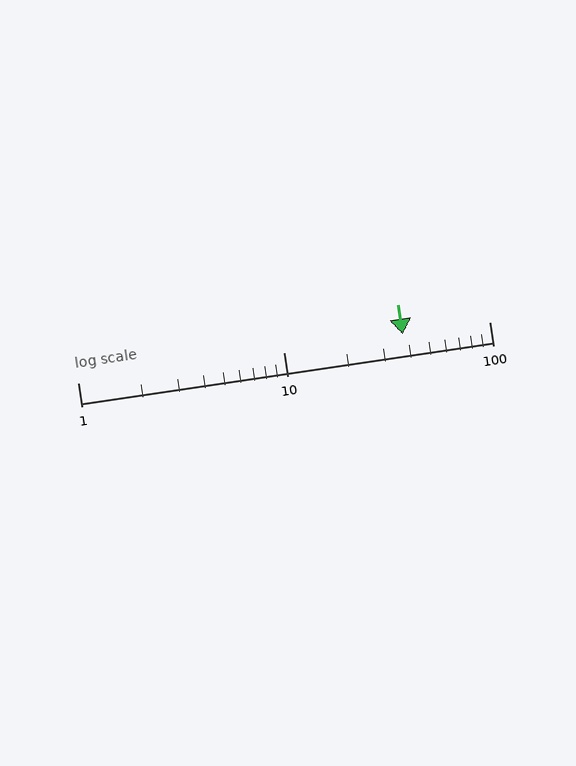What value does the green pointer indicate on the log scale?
The pointer indicates approximately 38.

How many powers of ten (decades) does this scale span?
The scale spans 2 decades, from 1 to 100.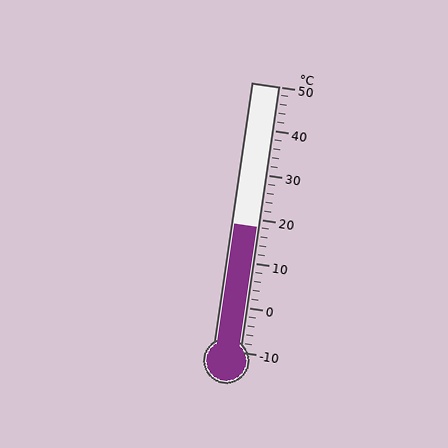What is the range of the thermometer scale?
The thermometer scale ranges from -10°C to 50°C.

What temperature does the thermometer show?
The thermometer shows approximately 18°C.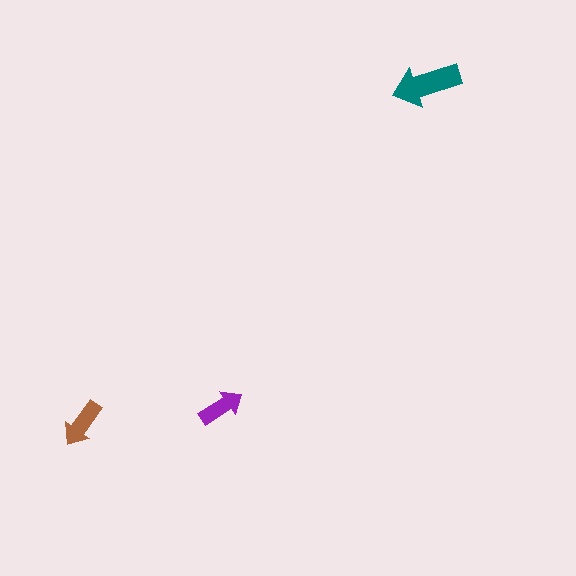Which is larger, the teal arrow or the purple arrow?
The teal one.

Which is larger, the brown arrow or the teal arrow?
The teal one.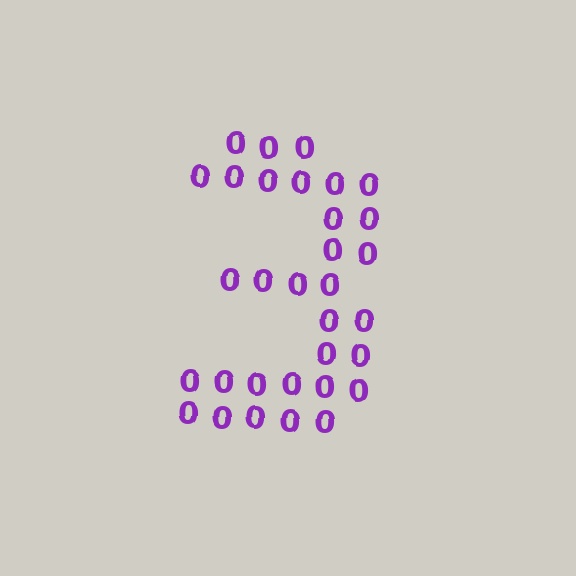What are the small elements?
The small elements are digit 0's.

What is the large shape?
The large shape is the digit 3.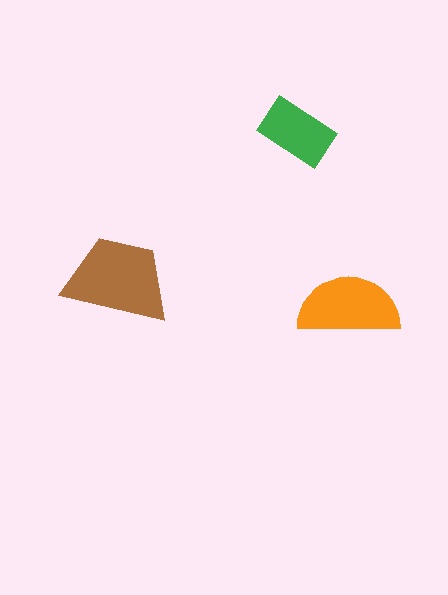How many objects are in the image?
There are 3 objects in the image.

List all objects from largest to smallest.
The brown trapezoid, the orange semicircle, the green rectangle.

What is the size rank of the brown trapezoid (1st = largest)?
1st.